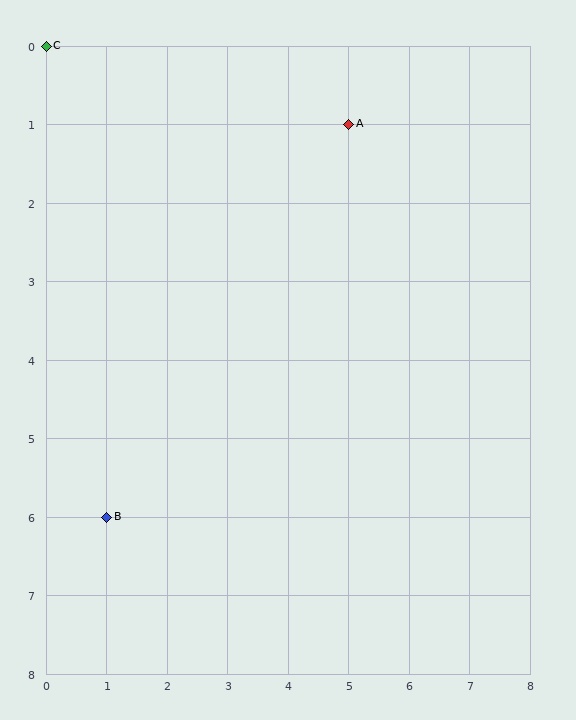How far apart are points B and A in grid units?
Points B and A are 4 columns and 5 rows apart (about 6.4 grid units diagonally).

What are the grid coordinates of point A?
Point A is at grid coordinates (5, 1).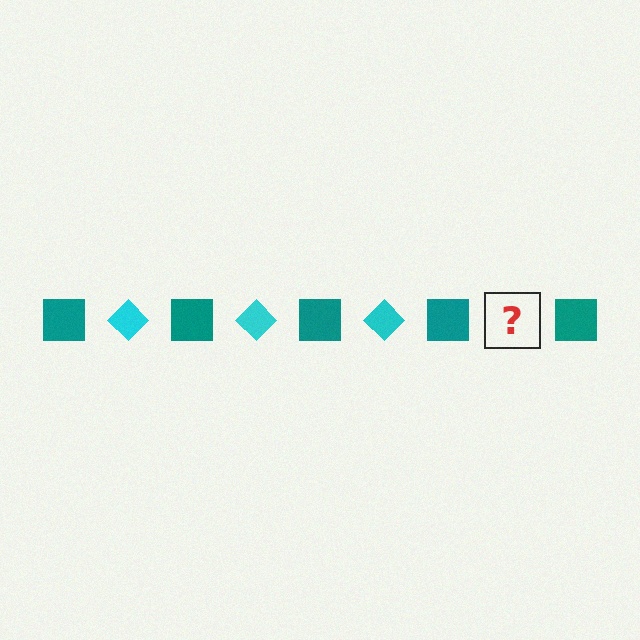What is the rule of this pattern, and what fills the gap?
The rule is that the pattern alternates between teal square and cyan diamond. The gap should be filled with a cyan diamond.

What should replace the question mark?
The question mark should be replaced with a cyan diamond.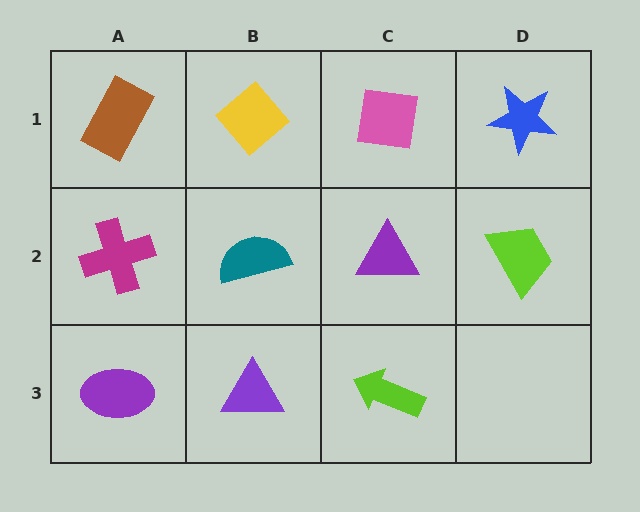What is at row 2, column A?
A magenta cross.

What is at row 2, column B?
A teal semicircle.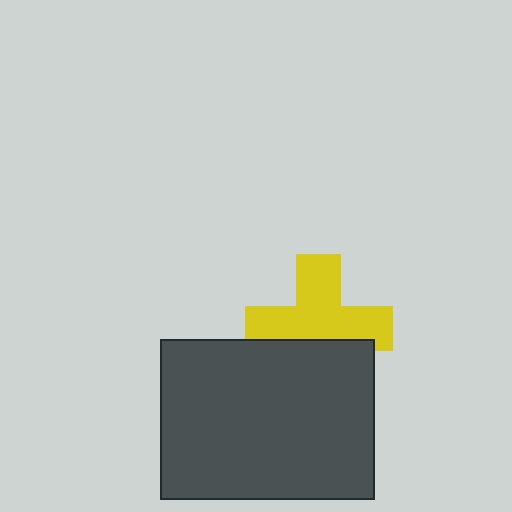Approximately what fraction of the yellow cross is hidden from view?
Roughly 34% of the yellow cross is hidden behind the dark gray rectangle.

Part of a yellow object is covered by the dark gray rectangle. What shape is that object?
It is a cross.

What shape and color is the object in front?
The object in front is a dark gray rectangle.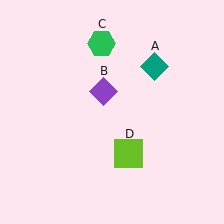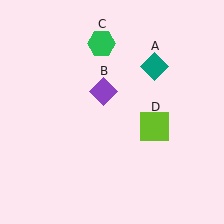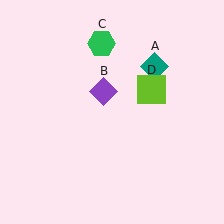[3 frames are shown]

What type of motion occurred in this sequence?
The lime square (object D) rotated counterclockwise around the center of the scene.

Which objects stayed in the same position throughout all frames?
Teal diamond (object A) and purple diamond (object B) and green hexagon (object C) remained stationary.